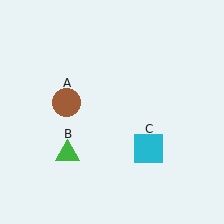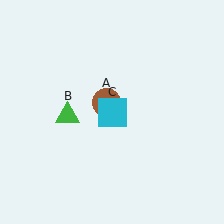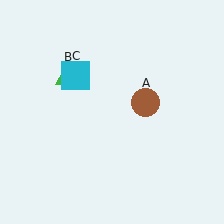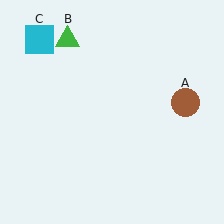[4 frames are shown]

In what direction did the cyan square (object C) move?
The cyan square (object C) moved up and to the left.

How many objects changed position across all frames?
3 objects changed position: brown circle (object A), green triangle (object B), cyan square (object C).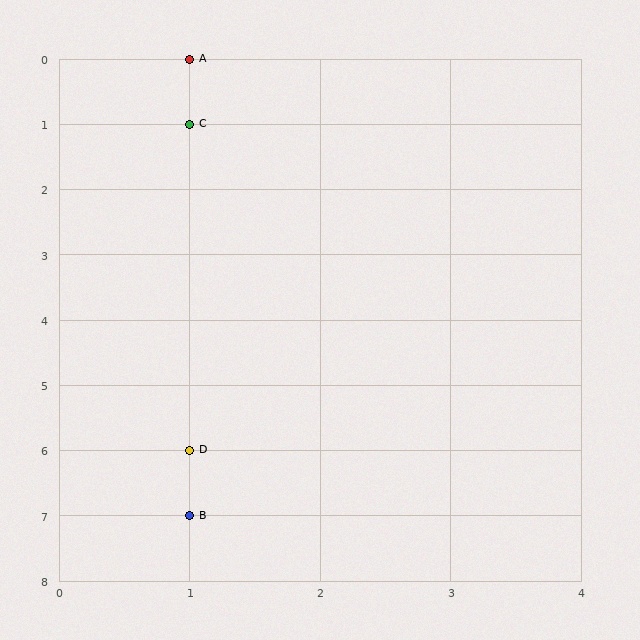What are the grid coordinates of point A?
Point A is at grid coordinates (1, 0).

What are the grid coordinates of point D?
Point D is at grid coordinates (1, 6).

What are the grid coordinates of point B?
Point B is at grid coordinates (1, 7).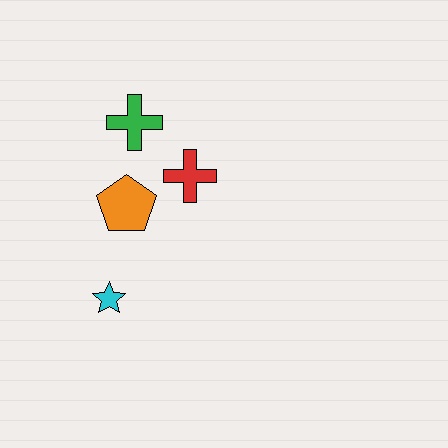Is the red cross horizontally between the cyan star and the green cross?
No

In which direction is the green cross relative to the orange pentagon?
The green cross is above the orange pentagon.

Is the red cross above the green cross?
No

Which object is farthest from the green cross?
The cyan star is farthest from the green cross.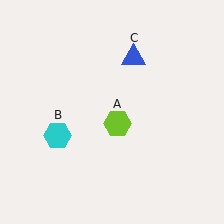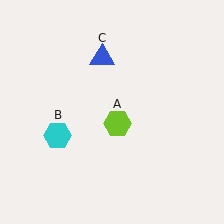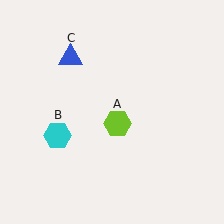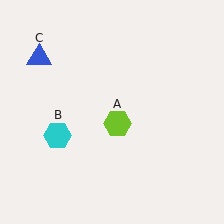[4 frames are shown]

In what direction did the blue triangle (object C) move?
The blue triangle (object C) moved left.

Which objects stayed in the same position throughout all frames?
Lime hexagon (object A) and cyan hexagon (object B) remained stationary.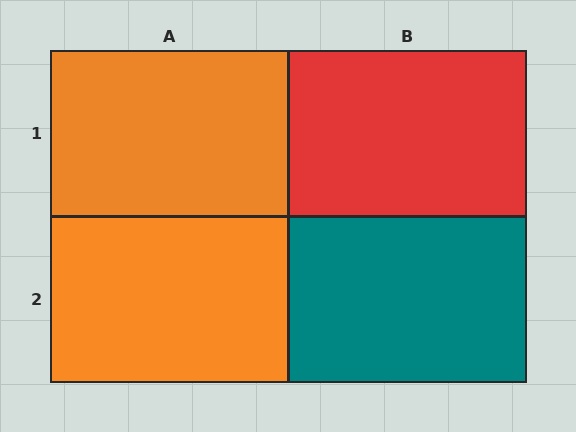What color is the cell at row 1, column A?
Orange.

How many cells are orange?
2 cells are orange.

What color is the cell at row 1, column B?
Red.